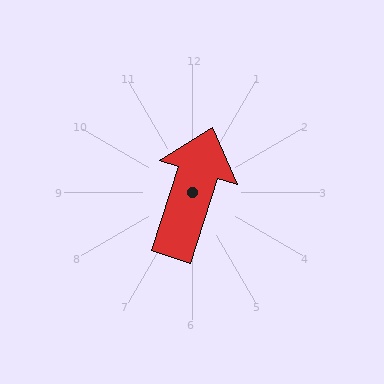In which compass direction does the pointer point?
North.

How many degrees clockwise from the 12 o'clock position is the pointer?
Approximately 18 degrees.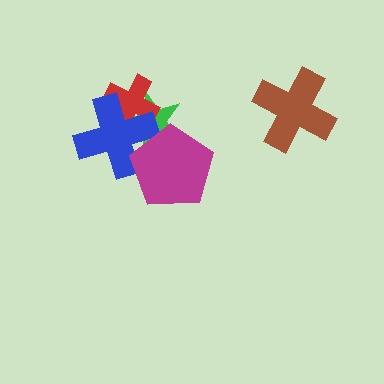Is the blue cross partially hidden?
Yes, it is partially covered by another shape.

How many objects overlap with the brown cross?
0 objects overlap with the brown cross.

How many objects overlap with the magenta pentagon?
2 objects overlap with the magenta pentagon.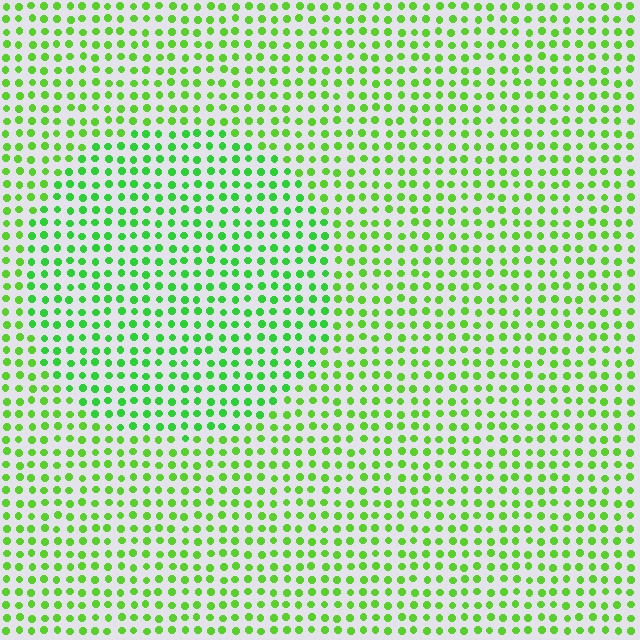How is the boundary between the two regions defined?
The boundary is defined purely by a slight shift in hue (about 20 degrees). Spacing, size, and orientation are identical on both sides.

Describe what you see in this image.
The image is filled with small lime elements in a uniform arrangement. A circle-shaped region is visible where the elements are tinted to a slightly different hue, forming a subtle color boundary.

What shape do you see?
I see a circle.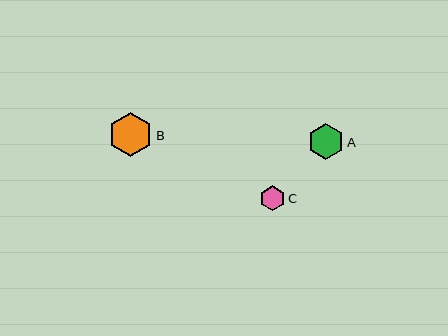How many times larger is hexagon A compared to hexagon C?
Hexagon A is approximately 1.4 times the size of hexagon C.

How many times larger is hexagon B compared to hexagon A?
Hexagon B is approximately 1.2 times the size of hexagon A.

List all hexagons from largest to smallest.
From largest to smallest: B, A, C.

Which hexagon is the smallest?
Hexagon C is the smallest with a size of approximately 25 pixels.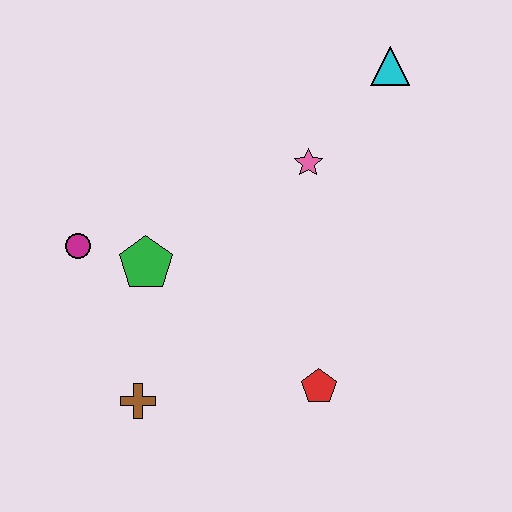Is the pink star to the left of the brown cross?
No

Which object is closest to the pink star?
The cyan triangle is closest to the pink star.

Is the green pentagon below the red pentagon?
No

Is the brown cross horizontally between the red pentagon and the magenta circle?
Yes